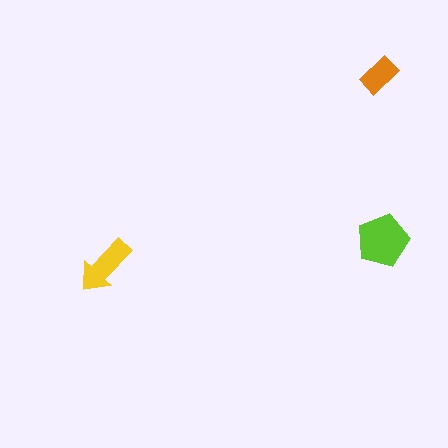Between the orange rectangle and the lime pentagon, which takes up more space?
The lime pentagon.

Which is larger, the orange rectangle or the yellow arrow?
The yellow arrow.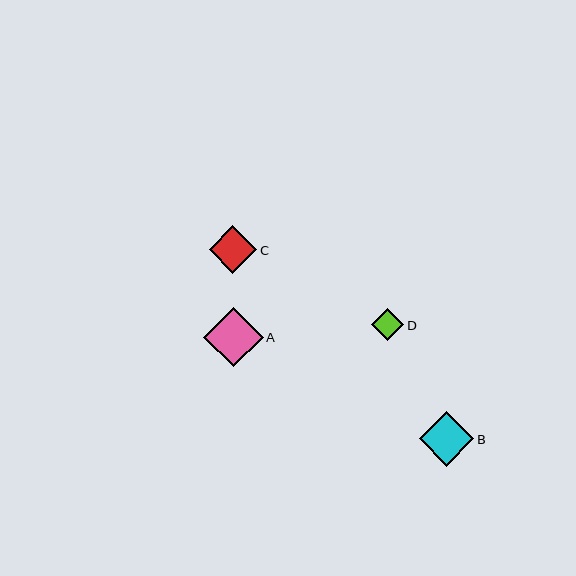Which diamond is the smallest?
Diamond D is the smallest with a size of approximately 33 pixels.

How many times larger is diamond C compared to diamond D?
Diamond C is approximately 1.5 times the size of diamond D.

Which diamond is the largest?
Diamond A is the largest with a size of approximately 59 pixels.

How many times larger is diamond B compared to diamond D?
Diamond B is approximately 1.7 times the size of diamond D.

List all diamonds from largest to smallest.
From largest to smallest: A, B, C, D.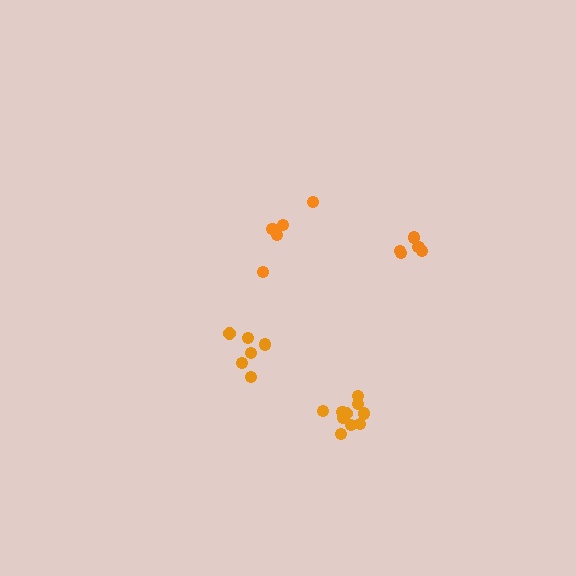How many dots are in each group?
Group 1: 10 dots, Group 2: 6 dots, Group 3: 5 dots, Group 4: 5 dots (26 total).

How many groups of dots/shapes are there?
There are 4 groups.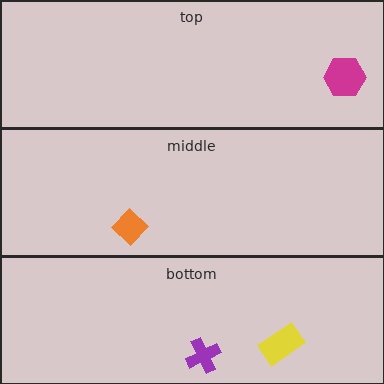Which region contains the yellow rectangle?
The bottom region.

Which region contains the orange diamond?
The middle region.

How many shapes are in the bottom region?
2.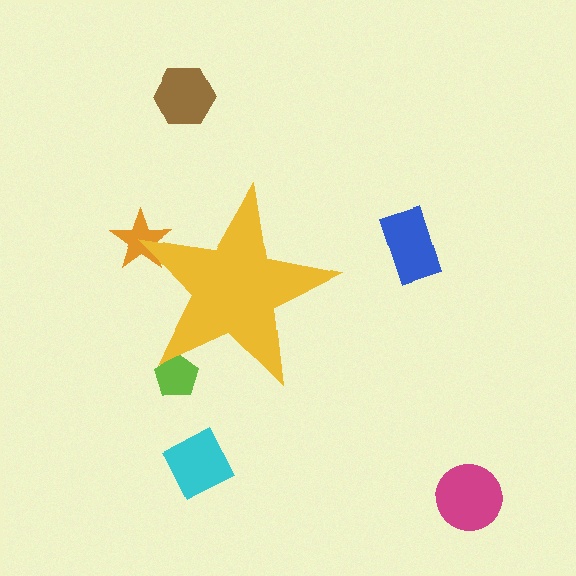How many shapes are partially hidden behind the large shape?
2 shapes are partially hidden.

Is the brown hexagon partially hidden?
No, the brown hexagon is fully visible.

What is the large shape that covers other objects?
A yellow star.